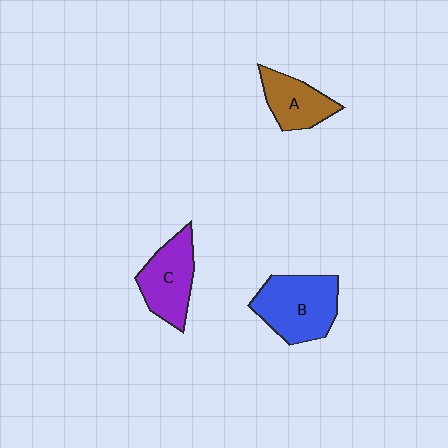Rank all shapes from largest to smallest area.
From largest to smallest: B (blue), C (purple), A (brown).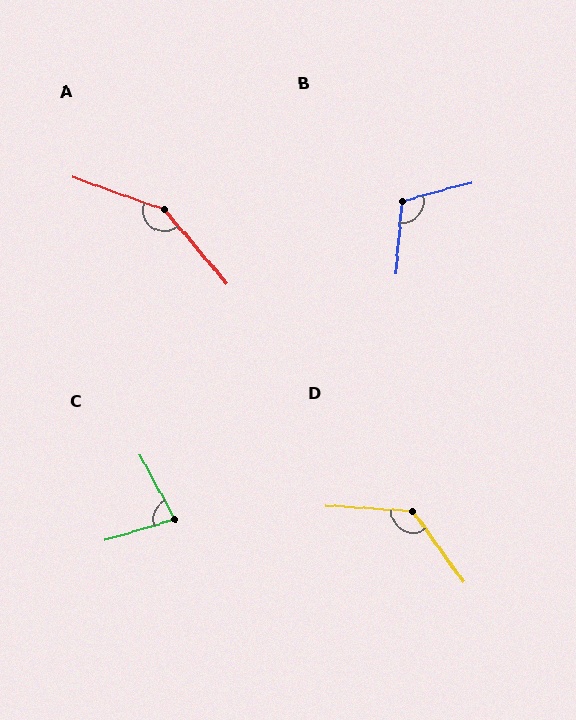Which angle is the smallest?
C, at approximately 78 degrees.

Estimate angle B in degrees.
Approximately 110 degrees.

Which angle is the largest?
A, at approximately 150 degrees.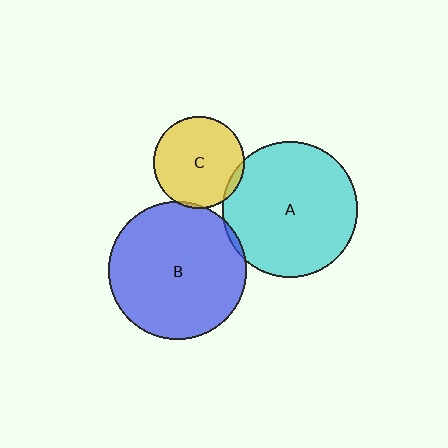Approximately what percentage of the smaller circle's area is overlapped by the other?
Approximately 5%.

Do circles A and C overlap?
Yes.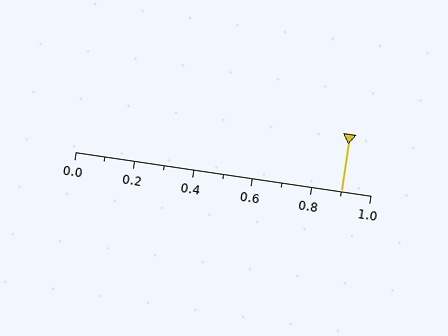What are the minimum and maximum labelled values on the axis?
The axis runs from 0.0 to 1.0.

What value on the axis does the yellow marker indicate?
The marker indicates approximately 0.9.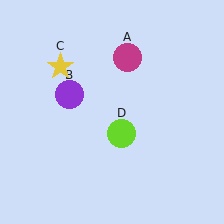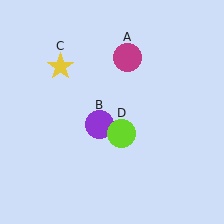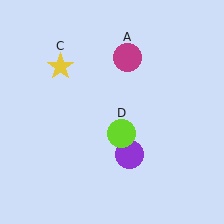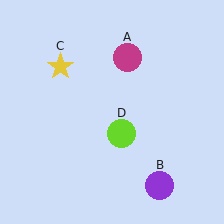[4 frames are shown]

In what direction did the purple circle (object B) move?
The purple circle (object B) moved down and to the right.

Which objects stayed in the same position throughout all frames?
Magenta circle (object A) and yellow star (object C) and lime circle (object D) remained stationary.